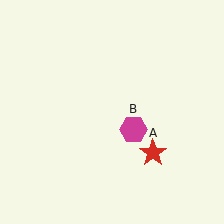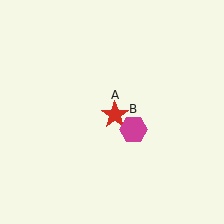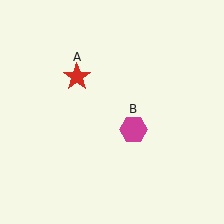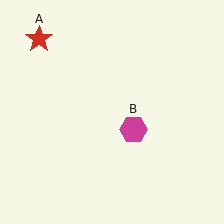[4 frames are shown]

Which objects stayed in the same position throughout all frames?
Magenta hexagon (object B) remained stationary.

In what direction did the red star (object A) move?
The red star (object A) moved up and to the left.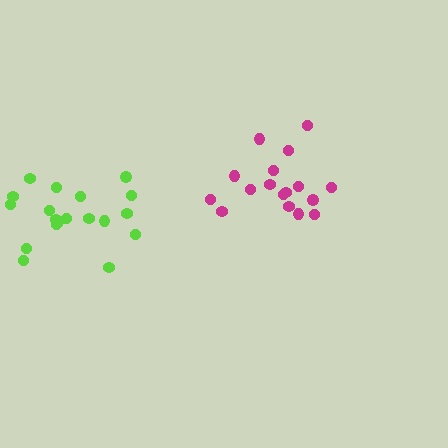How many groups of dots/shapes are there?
There are 2 groups.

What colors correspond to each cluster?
The clusters are colored: magenta, lime.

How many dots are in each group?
Group 1: 17 dots, Group 2: 19 dots (36 total).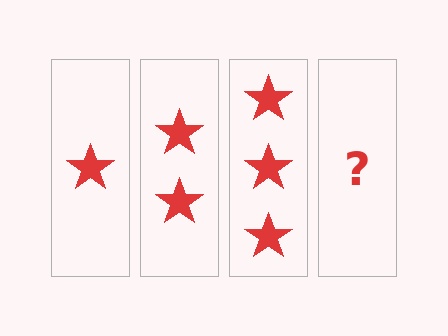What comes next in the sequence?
The next element should be 4 stars.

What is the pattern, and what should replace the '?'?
The pattern is that each step adds one more star. The '?' should be 4 stars.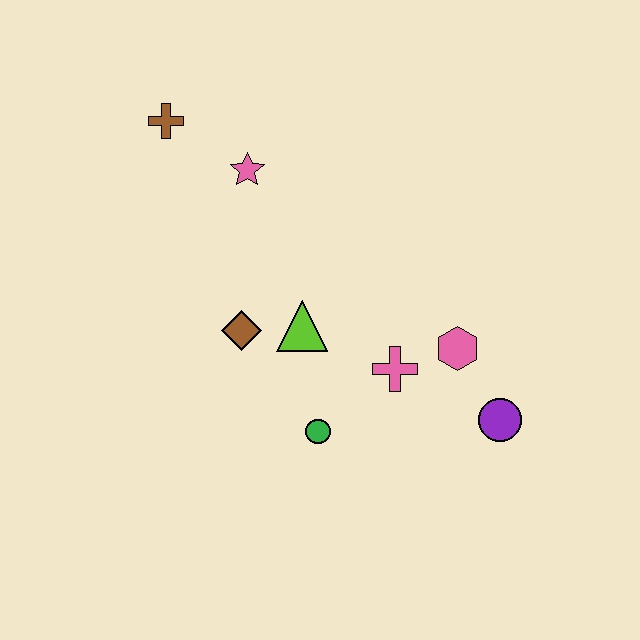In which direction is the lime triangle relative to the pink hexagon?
The lime triangle is to the left of the pink hexagon.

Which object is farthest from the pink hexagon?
The brown cross is farthest from the pink hexagon.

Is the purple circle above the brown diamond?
No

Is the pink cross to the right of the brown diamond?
Yes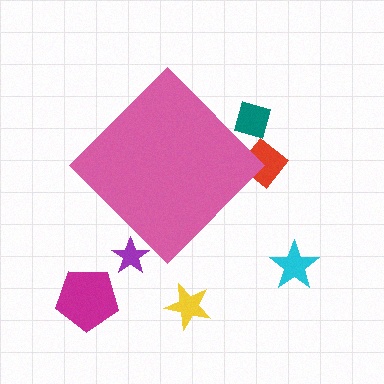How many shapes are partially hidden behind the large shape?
3 shapes are partially hidden.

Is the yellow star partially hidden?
No, the yellow star is fully visible.